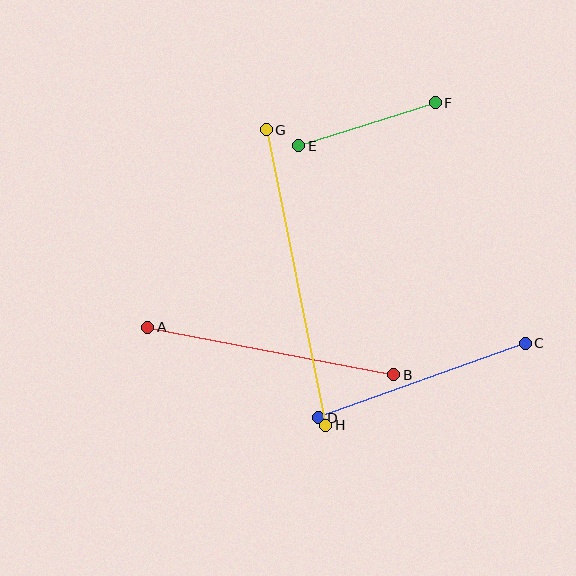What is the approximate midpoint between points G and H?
The midpoint is at approximately (296, 277) pixels.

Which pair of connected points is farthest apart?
Points G and H are farthest apart.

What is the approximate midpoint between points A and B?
The midpoint is at approximately (271, 351) pixels.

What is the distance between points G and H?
The distance is approximately 301 pixels.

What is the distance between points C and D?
The distance is approximately 220 pixels.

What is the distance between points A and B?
The distance is approximately 251 pixels.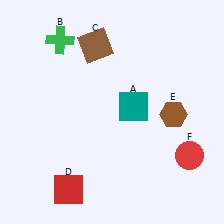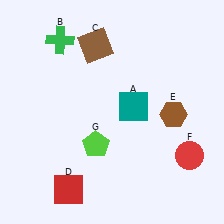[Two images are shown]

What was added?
A lime pentagon (G) was added in Image 2.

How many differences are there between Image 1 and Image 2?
There is 1 difference between the two images.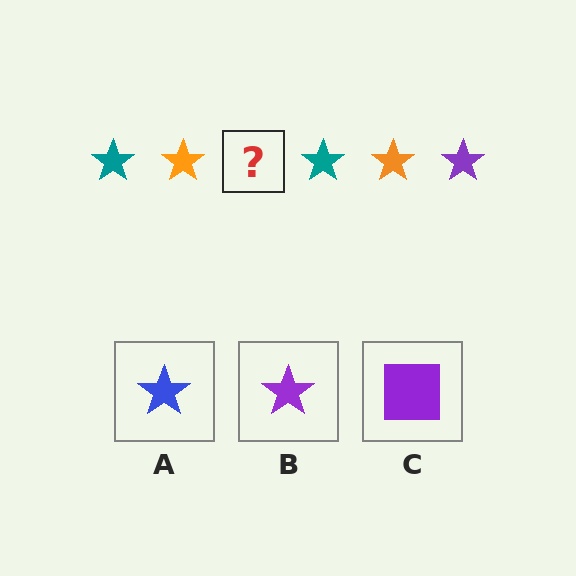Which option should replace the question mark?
Option B.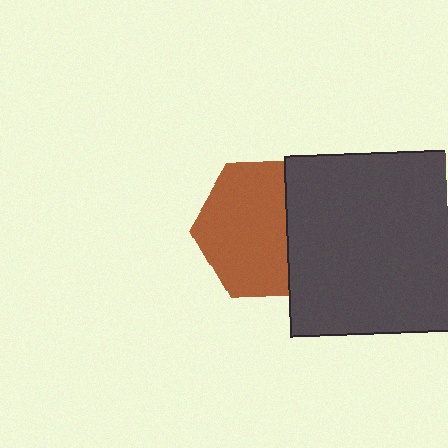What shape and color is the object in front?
The object in front is a dark gray square.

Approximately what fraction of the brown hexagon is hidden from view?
Roughly 34% of the brown hexagon is hidden behind the dark gray square.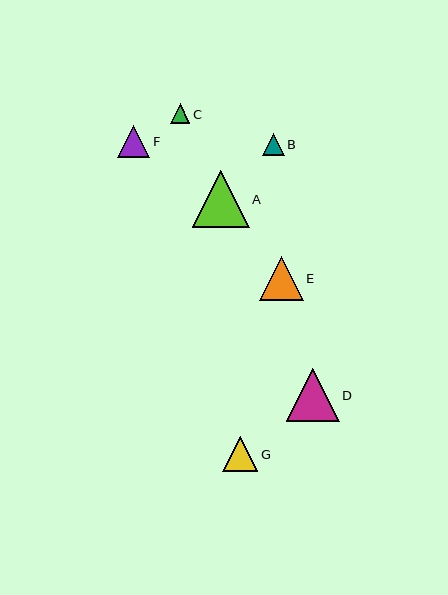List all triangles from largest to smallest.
From largest to smallest: A, D, E, G, F, B, C.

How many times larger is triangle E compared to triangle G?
Triangle E is approximately 1.2 times the size of triangle G.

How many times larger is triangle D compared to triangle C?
Triangle D is approximately 2.7 times the size of triangle C.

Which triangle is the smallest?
Triangle C is the smallest with a size of approximately 19 pixels.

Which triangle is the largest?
Triangle A is the largest with a size of approximately 57 pixels.